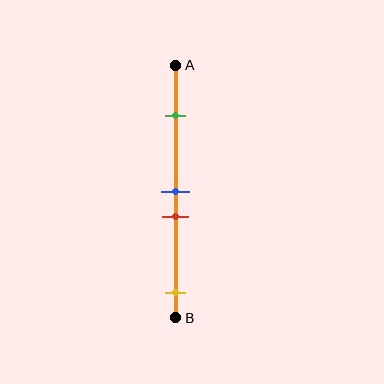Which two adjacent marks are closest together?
The blue and red marks are the closest adjacent pair.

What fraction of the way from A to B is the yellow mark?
The yellow mark is approximately 90% (0.9) of the way from A to B.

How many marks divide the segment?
There are 4 marks dividing the segment.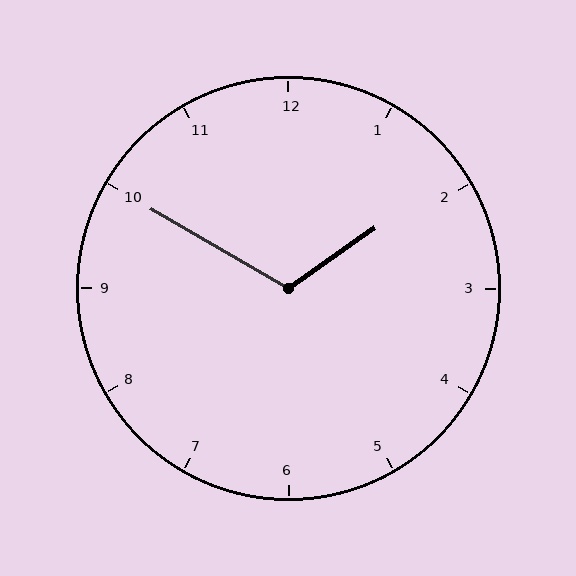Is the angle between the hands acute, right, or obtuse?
It is obtuse.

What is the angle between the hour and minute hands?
Approximately 115 degrees.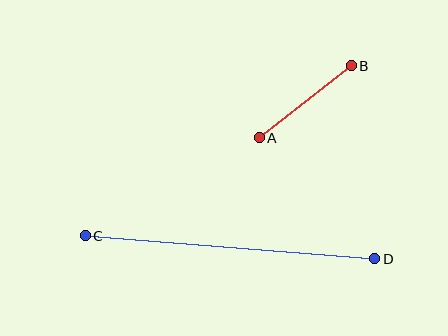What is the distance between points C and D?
The distance is approximately 290 pixels.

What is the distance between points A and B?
The distance is approximately 117 pixels.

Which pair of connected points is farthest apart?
Points C and D are farthest apart.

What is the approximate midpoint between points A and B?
The midpoint is at approximately (305, 102) pixels.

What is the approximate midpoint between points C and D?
The midpoint is at approximately (230, 247) pixels.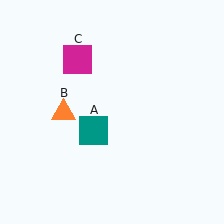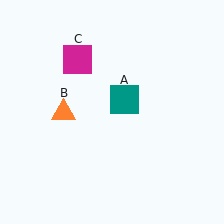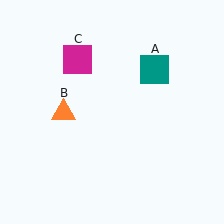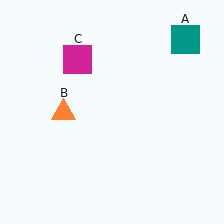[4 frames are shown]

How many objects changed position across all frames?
1 object changed position: teal square (object A).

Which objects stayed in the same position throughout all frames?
Orange triangle (object B) and magenta square (object C) remained stationary.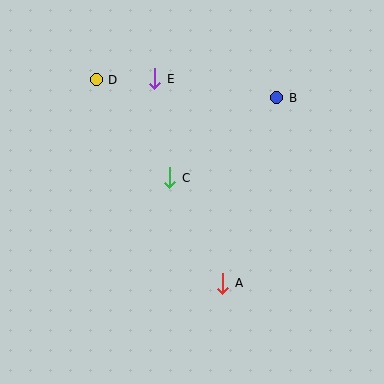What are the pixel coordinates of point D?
Point D is at (96, 80).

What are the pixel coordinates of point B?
Point B is at (277, 98).